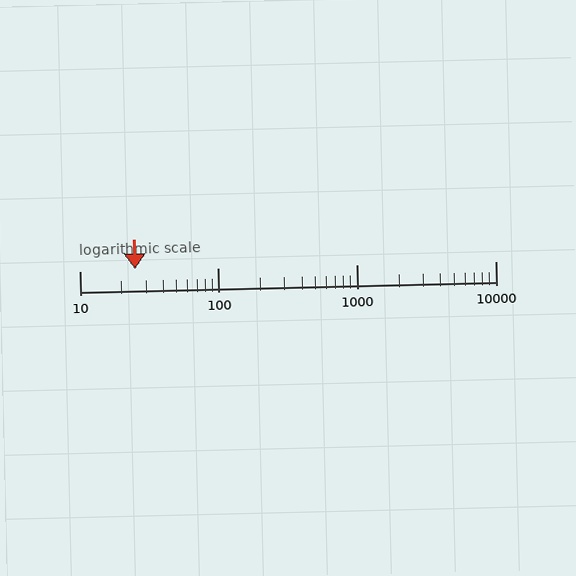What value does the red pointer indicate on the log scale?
The pointer indicates approximately 25.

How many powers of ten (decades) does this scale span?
The scale spans 3 decades, from 10 to 10000.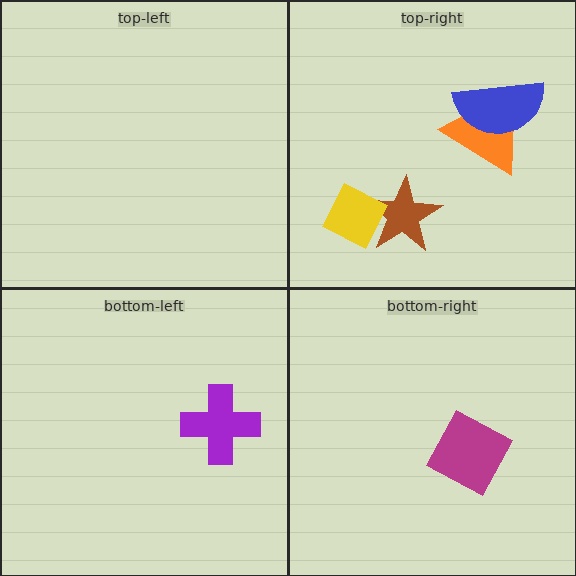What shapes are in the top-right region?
The brown star, the yellow diamond, the orange triangle, the blue semicircle.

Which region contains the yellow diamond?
The top-right region.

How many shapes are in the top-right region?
4.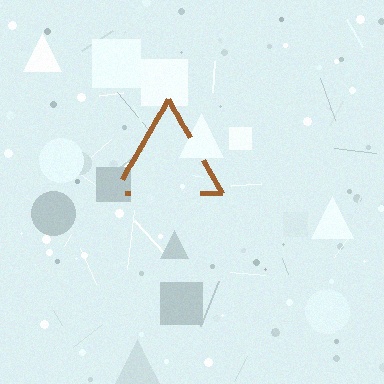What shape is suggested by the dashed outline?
The dashed outline suggests a triangle.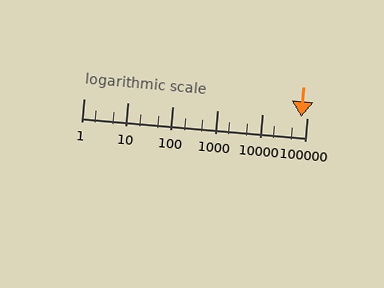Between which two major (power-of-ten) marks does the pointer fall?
The pointer is between 10000 and 100000.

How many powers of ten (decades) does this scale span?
The scale spans 5 decades, from 1 to 100000.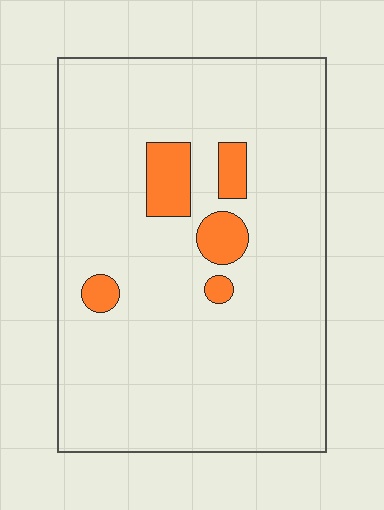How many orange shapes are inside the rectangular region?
5.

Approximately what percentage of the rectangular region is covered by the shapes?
Approximately 10%.